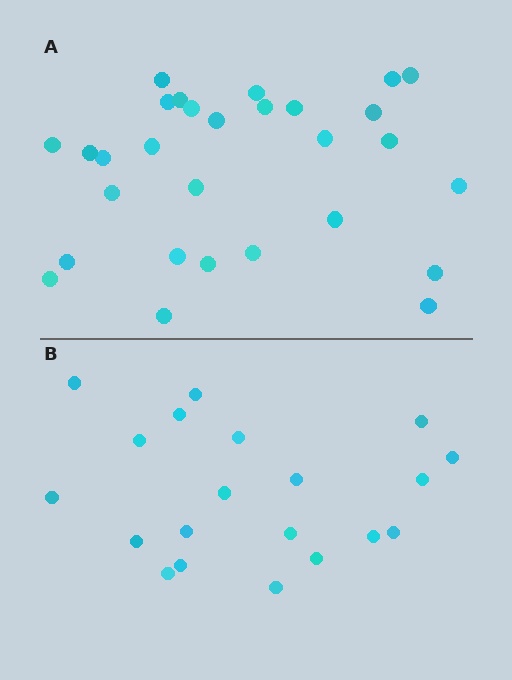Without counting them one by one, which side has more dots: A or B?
Region A (the top region) has more dots.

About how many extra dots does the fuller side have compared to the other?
Region A has roughly 8 or so more dots than region B.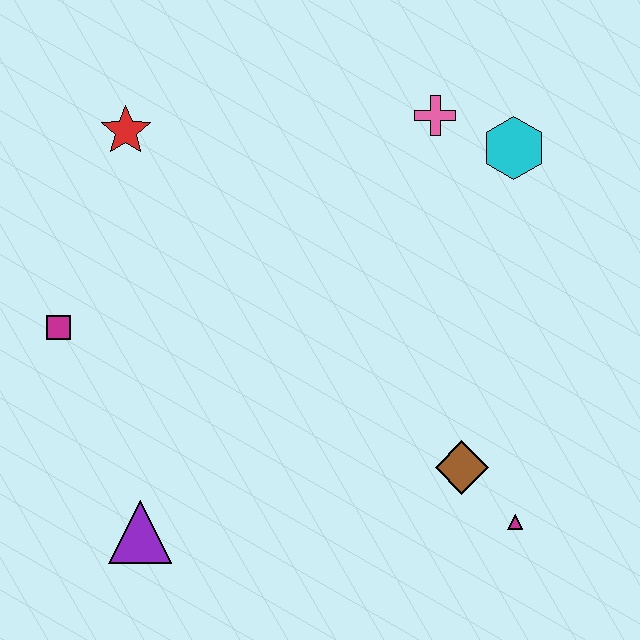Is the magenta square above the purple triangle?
Yes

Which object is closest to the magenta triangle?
The brown diamond is closest to the magenta triangle.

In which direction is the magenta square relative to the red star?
The magenta square is below the red star.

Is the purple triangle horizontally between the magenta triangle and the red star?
Yes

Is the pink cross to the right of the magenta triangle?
No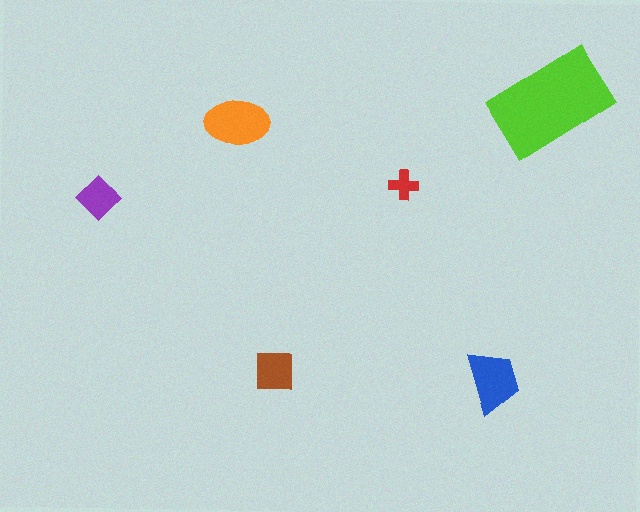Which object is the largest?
The lime rectangle.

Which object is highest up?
The lime rectangle is topmost.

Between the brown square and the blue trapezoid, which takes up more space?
The blue trapezoid.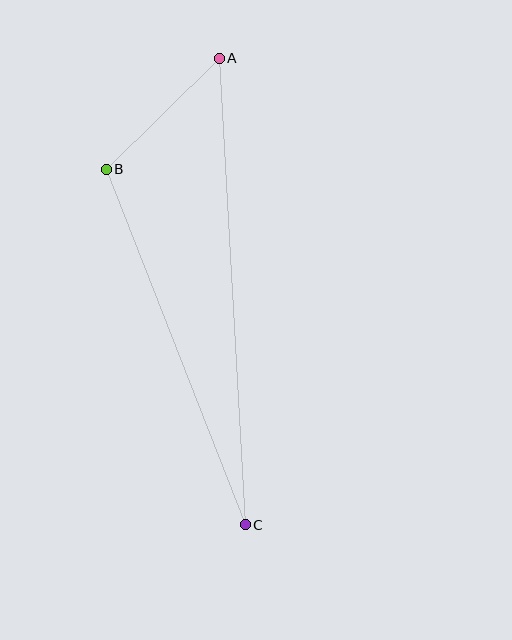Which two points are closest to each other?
Points A and B are closest to each other.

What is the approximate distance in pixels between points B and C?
The distance between B and C is approximately 382 pixels.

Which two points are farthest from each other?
Points A and C are farthest from each other.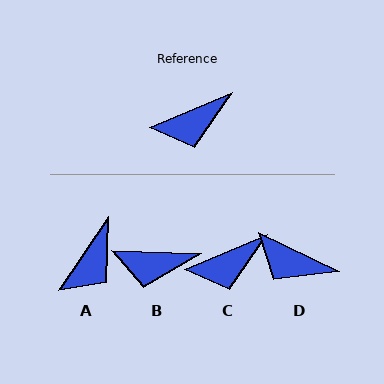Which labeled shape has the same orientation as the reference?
C.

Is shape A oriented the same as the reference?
No, it is off by about 33 degrees.